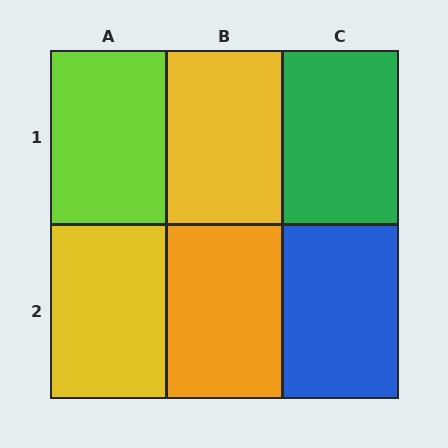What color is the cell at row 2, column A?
Yellow.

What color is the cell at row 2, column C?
Blue.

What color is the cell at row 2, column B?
Orange.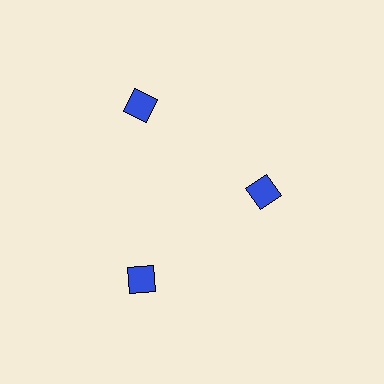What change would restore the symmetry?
The symmetry would be restored by moving it outward, back onto the ring so that all 3 squares sit at equal angles and equal distance from the center.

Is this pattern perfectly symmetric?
No. The 3 blue squares are arranged in a ring, but one element near the 3 o'clock position is pulled inward toward the center, breaking the 3-fold rotational symmetry.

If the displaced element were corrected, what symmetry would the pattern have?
It would have 3-fold rotational symmetry — the pattern would map onto itself every 120 degrees.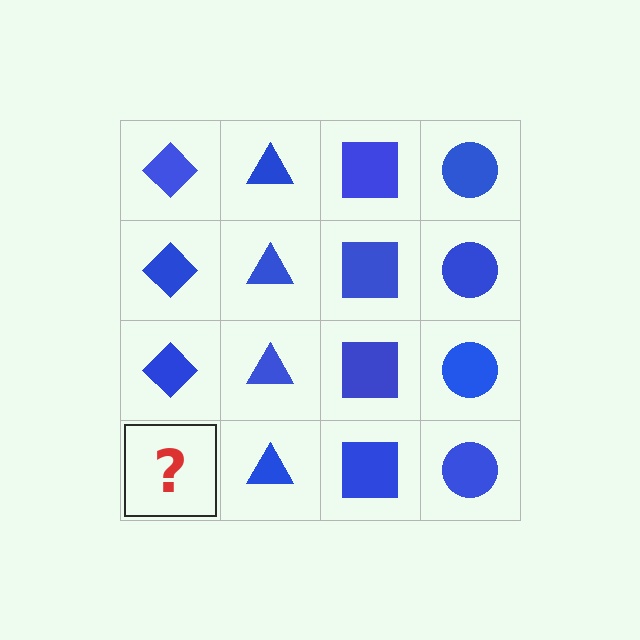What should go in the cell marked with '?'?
The missing cell should contain a blue diamond.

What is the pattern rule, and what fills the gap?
The rule is that each column has a consistent shape. The gap should be filled with a blue diamond.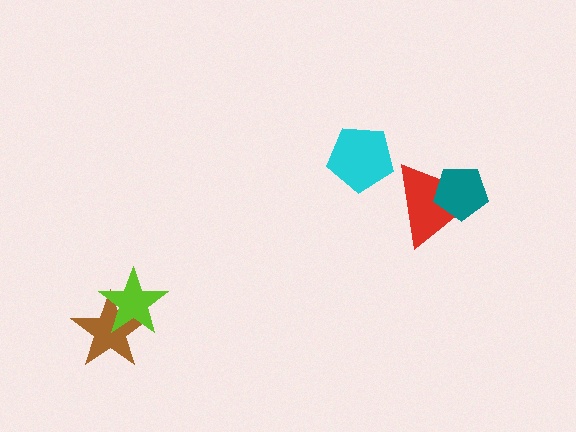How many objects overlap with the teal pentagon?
1 object overlaps with the teal pentagon.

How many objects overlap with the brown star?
1 object overlaps with the brown star.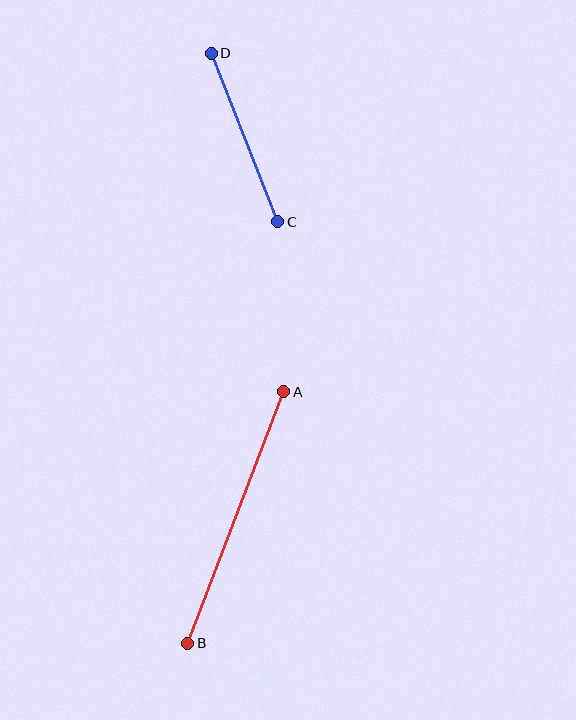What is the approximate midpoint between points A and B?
The midpoint is at approximately (236, 518) pixels.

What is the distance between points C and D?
The distance is approximately 181 pixels.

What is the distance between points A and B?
The distance is approximately 269 pixels.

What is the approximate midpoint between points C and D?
The midpoint is at approximately (244, 137) pixels.